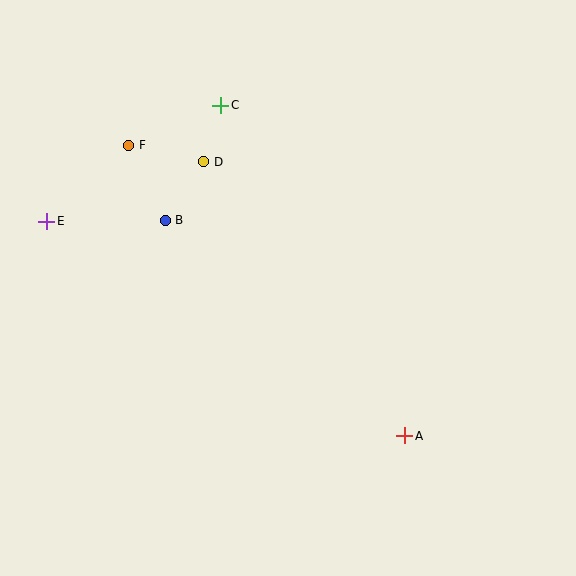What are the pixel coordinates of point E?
Point E is at (47, 221).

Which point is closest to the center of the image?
Point B at (165, 220) is closest to the center.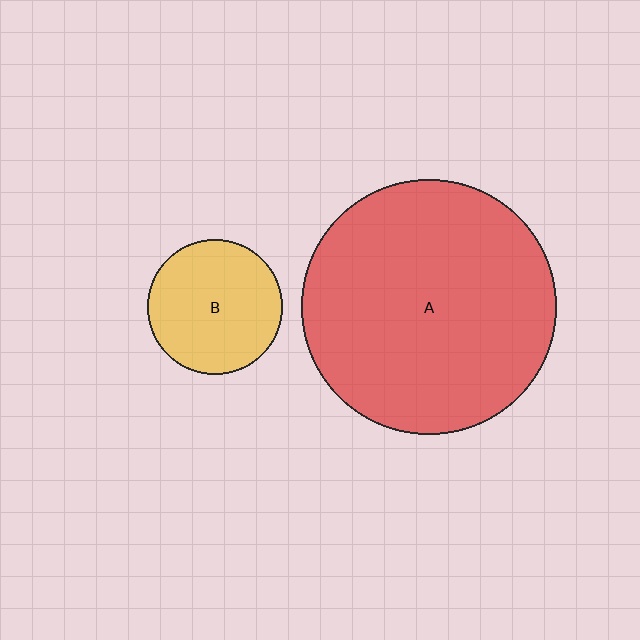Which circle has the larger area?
Circle A (red).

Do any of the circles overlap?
No, none of the circles overlap.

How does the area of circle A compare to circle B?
Approximately 3.5 times.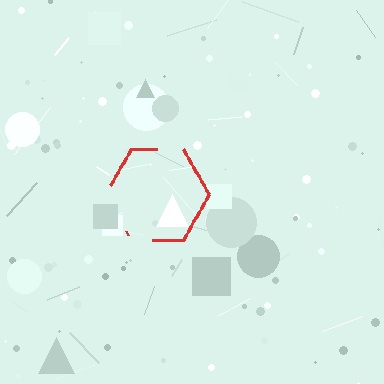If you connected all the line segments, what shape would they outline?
They would outline a hexagon.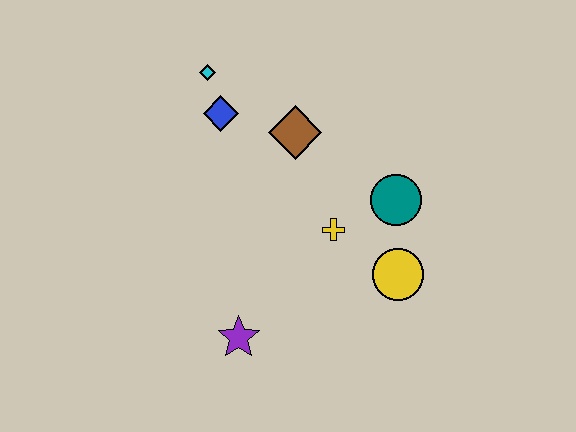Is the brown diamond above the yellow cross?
Yes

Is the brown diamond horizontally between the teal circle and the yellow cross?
No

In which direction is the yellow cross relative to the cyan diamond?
The yellow cross is below the cyan diamond.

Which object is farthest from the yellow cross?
The cyan diamond is farthest from the yellow cross.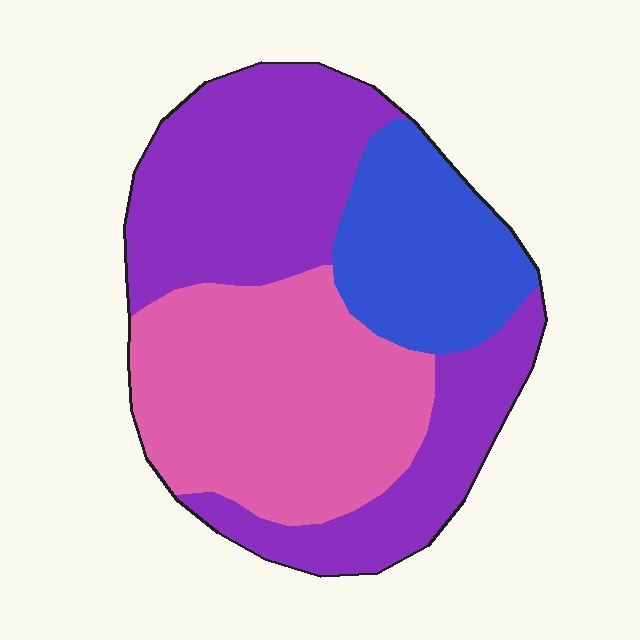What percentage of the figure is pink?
Pink covers about 35% of the figure.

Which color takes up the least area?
Blue, at roughly 20%.